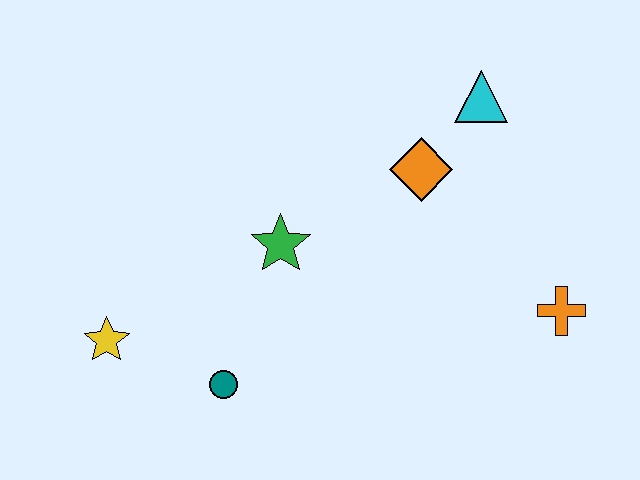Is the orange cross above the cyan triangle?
No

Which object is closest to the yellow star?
The teal circle is closest to the yellow star.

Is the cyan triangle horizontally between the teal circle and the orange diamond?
No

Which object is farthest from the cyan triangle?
The yellow star is farthest from the cyan triangle.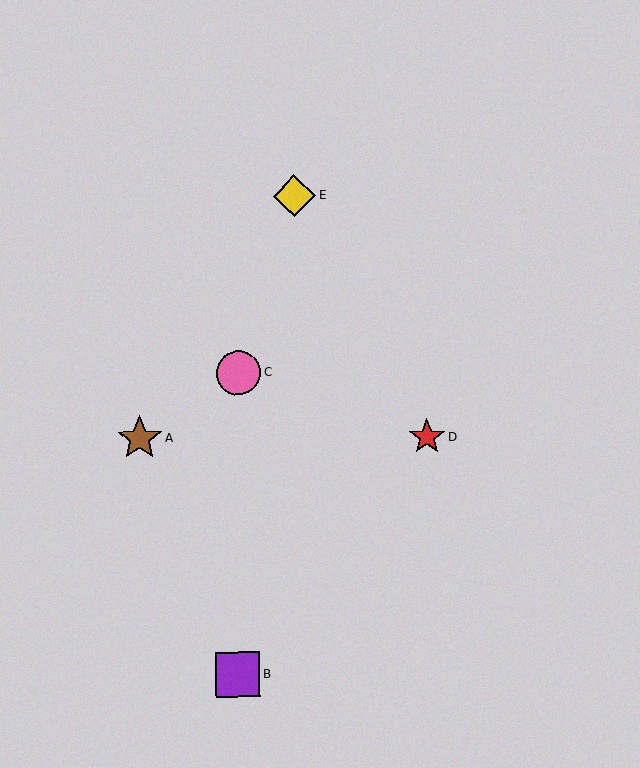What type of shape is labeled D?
Shape D is a red star.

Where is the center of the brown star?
The center of the brown star is at (140, 438).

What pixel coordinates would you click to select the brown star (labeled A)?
Click at (140, 438) to select the brown star A.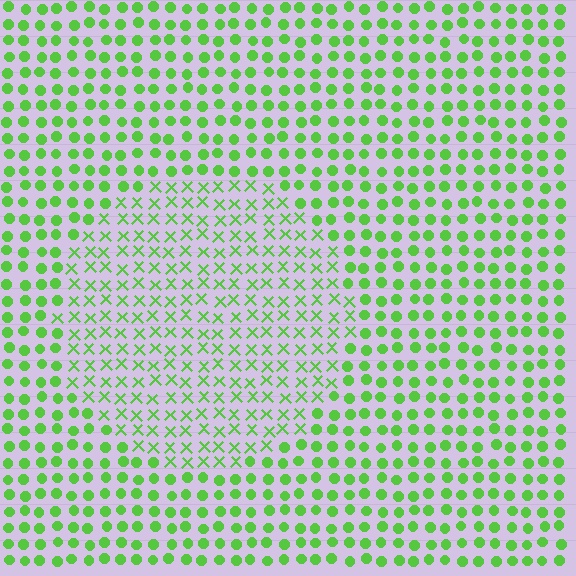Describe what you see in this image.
The image is filled with small lime elements arranged in a uniform grid. A circle-shaped region contains X marks, while the surrounding area contains circles. The boundary is defined purely by the change in element shape.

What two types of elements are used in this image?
The image uses X marks inside the circle region and circles outside it.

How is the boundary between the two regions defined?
The boundary is defined by a change in element shape: X marks inside vs. circles outside. All elements share the same color and spacing.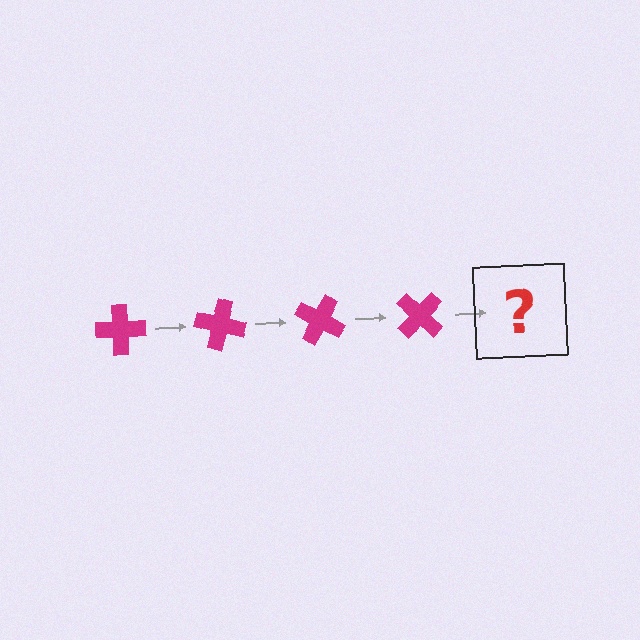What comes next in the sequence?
The next element should be a magenta cross rotated 60 degrees.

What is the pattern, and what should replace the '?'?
The pattern is that the cross rotates 15 degrees each step. The '?' should be a magenta cross rotated 60 degrees.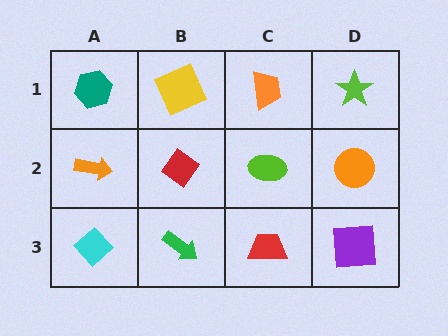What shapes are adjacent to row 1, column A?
An orange arrow (row 2, column A), a yellow square (row 1, column B).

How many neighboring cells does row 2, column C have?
4.